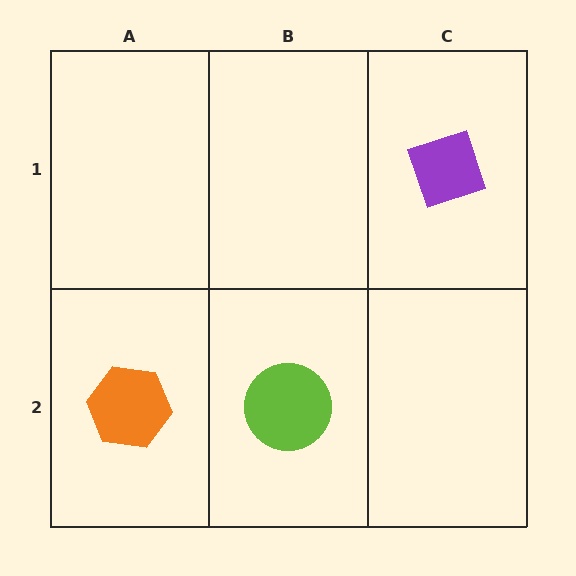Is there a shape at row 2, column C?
No, that cell is empty.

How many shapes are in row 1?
1 shape.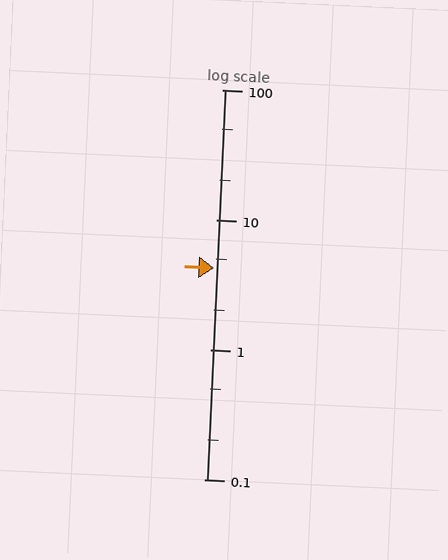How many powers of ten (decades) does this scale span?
The scale spans 3 decades, from 0.1 to 100.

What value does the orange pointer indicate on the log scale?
The pointer indicates approximately 4.2.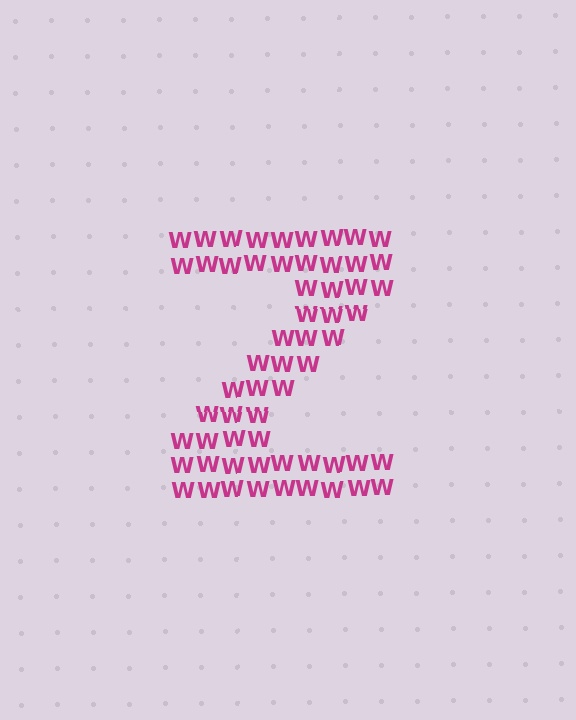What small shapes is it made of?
It is made of small letter W's.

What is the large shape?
The large shape is the letter Z.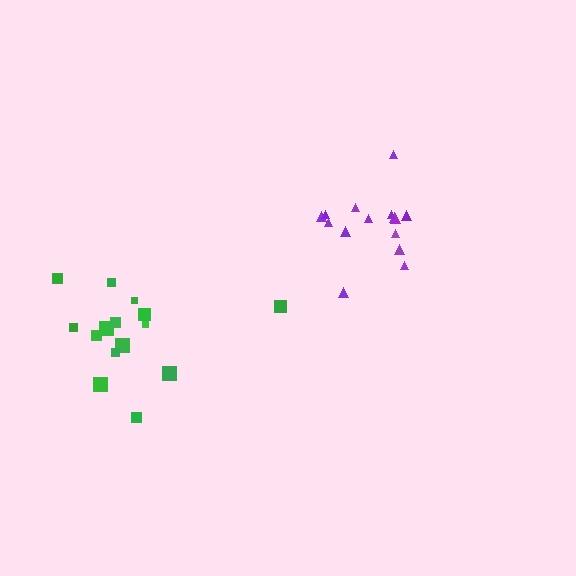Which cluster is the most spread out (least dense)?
Green.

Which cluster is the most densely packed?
Purple.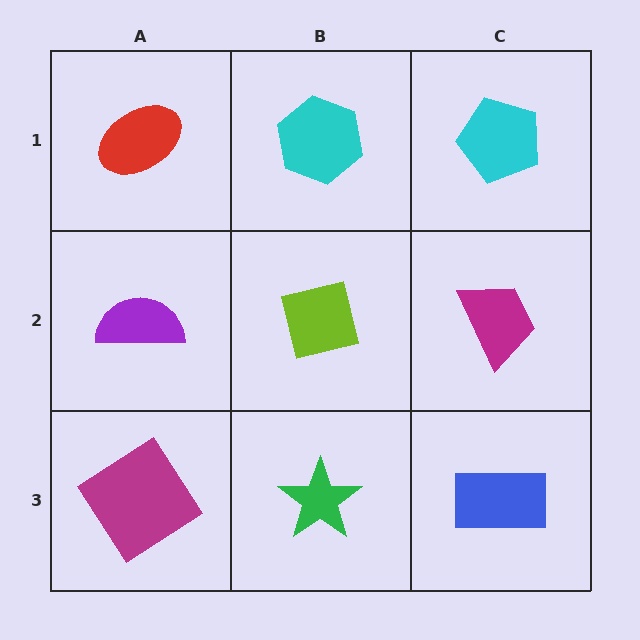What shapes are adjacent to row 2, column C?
A cyan pentagon (row 1, column C), a blue rectangle (row 3, column C), a lime square (row 2, column B).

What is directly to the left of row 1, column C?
A cyan hexagon.